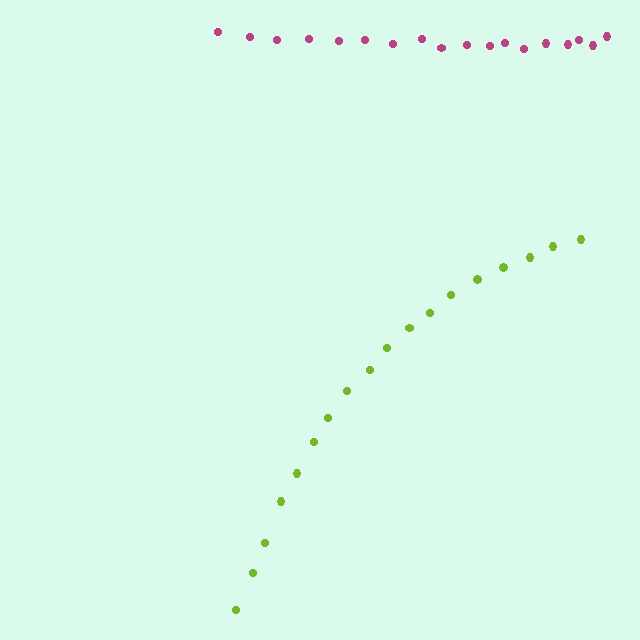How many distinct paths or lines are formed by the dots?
There are 2 distinct paths.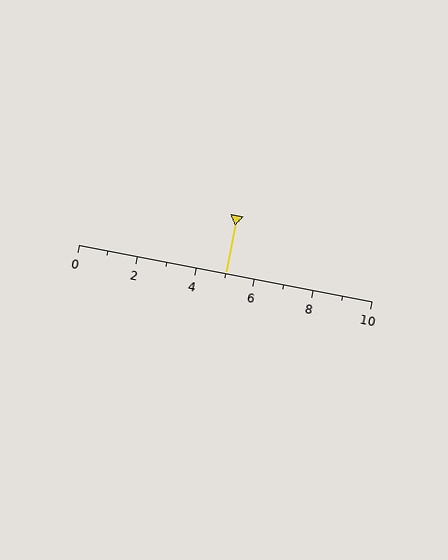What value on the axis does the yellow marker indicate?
The marker indicates approximately 5.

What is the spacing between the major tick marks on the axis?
The major ticks are spaced 2 apart.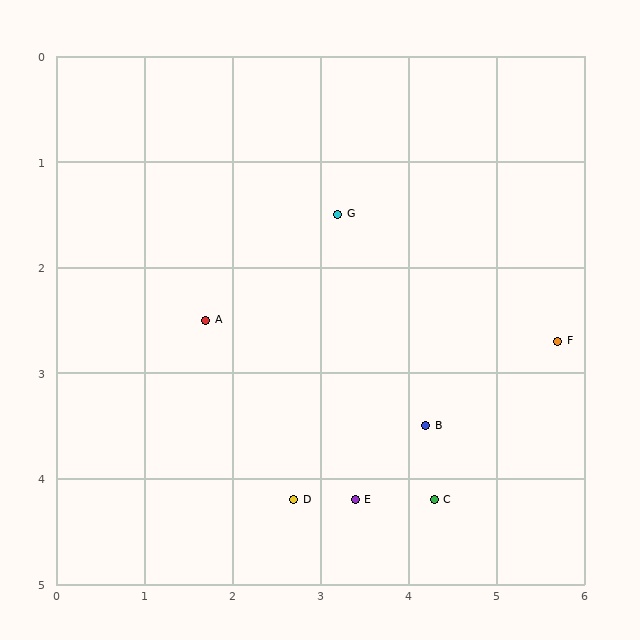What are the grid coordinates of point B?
Point B is at approximately (4.2, 3.5).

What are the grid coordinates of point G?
Point G is at approximately (3.2, 1.5).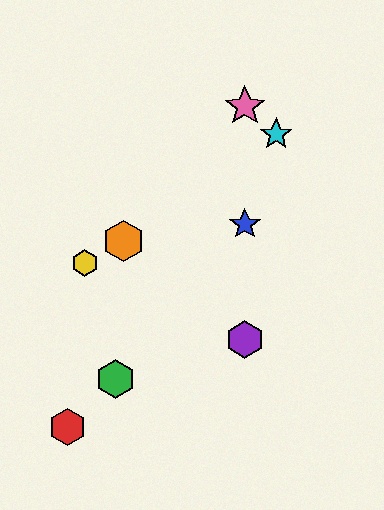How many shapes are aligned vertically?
3 shapes (the blue star, the purple hexagon, the pink star) are aligned vertically.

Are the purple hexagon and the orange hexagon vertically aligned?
No, the purple hexagon is at x≈245 and the orange hexagon is at x≈123.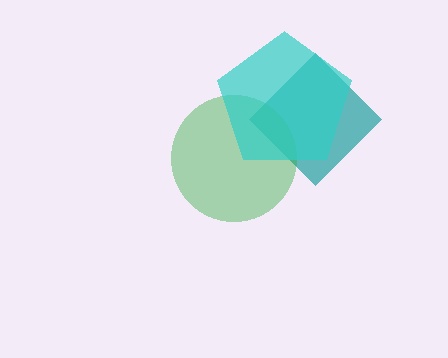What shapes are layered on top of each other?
The layered shapes are: a teal diamond, a green circle, a cyan pentagon.